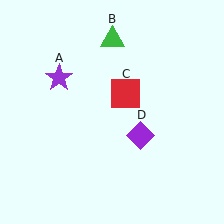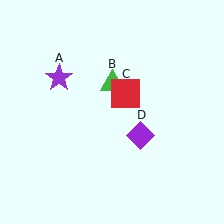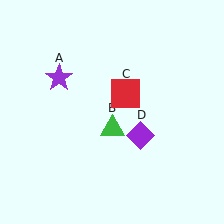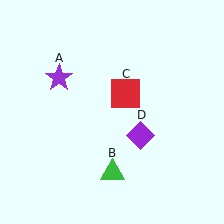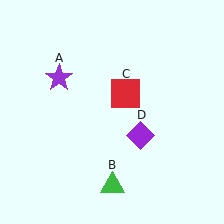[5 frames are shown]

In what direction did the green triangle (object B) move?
The green triangle (object B) moved down.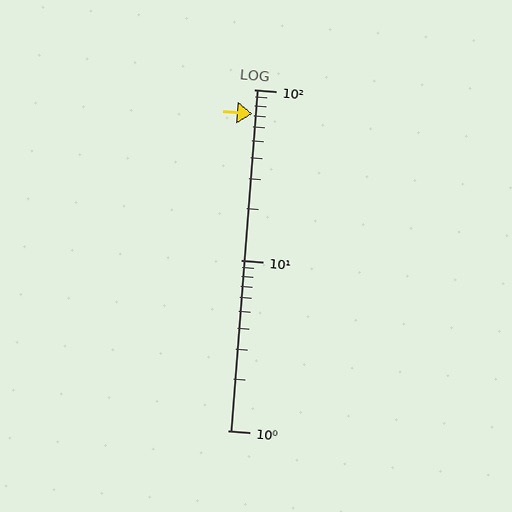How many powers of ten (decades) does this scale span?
The scale spans 2 decades, from 1 to 100.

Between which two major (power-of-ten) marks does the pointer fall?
The pointer is between 10 and 100.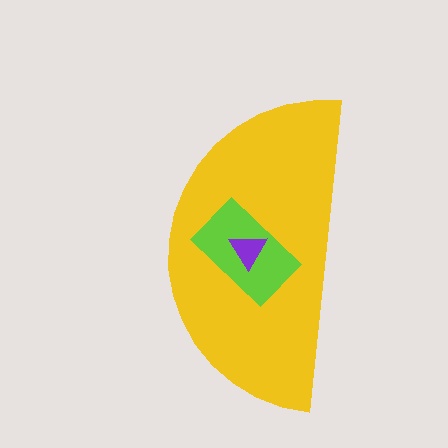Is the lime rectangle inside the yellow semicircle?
Yes.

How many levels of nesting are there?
3.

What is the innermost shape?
The purple triangle.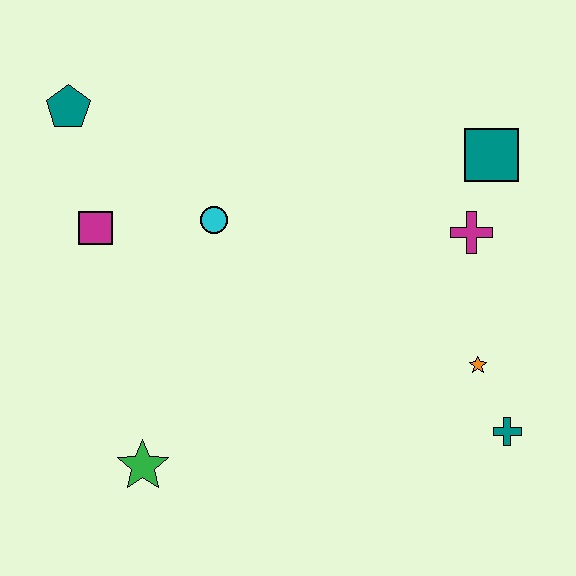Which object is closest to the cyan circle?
The magenta square is closest to the cyan circle.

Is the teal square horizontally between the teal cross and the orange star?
Yes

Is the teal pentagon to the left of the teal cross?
Yes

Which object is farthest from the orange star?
The teal pentagon is farthest from the orange star.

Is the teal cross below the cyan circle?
Yes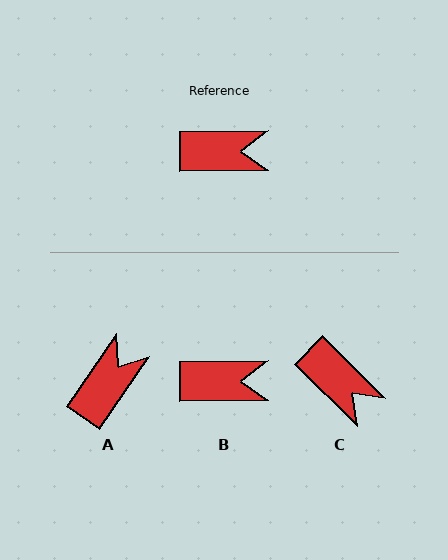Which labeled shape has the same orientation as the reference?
B.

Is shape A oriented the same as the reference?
No, it is off by about 55 degrees.